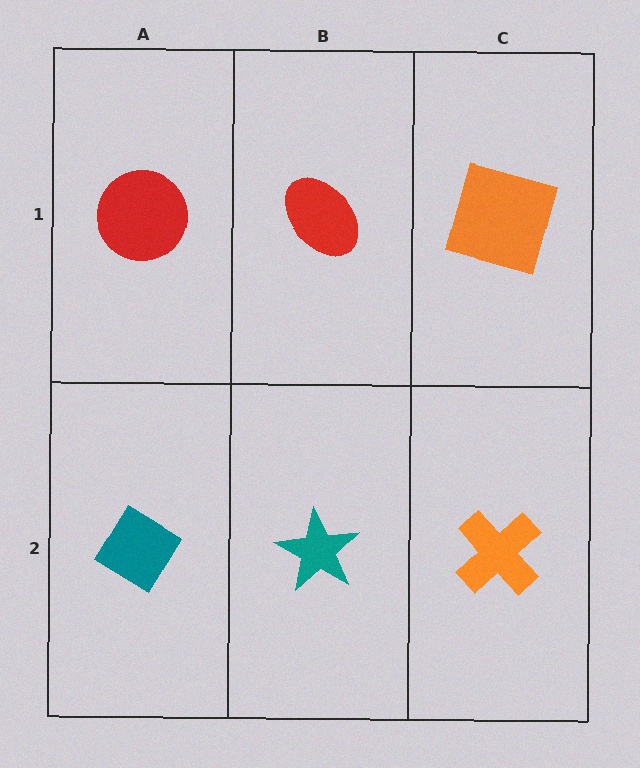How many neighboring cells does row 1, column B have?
3.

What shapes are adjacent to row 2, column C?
An orange square (row 1, column C), a teal star (row 2, column B).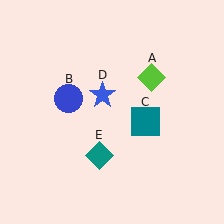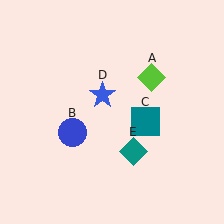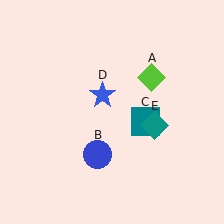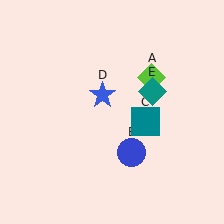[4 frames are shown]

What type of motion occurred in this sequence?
The blue circle (object B), teal diamond (object E) rotated counterclockwise around the center of the scene.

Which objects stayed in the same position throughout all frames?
Lime diamond (object A) and teal square (object C) and blue star (object D) remained stationary.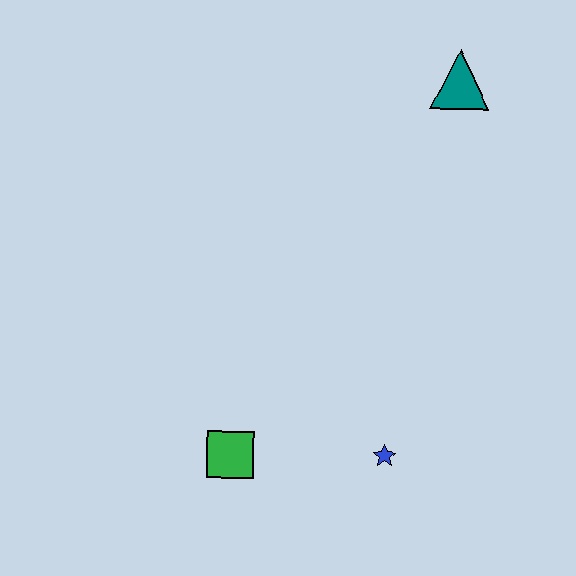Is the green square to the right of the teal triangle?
No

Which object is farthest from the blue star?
The teal triangle is farthest from the blue star.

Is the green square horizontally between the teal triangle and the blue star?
No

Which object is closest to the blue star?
The green square is closest to the blue star.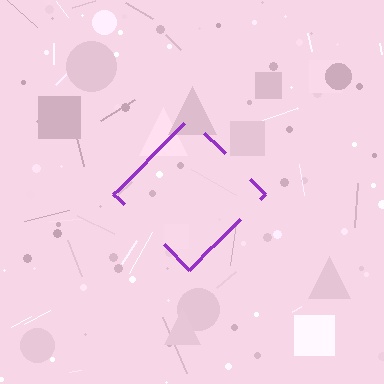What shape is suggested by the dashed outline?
The dashed outline suggests a diamond.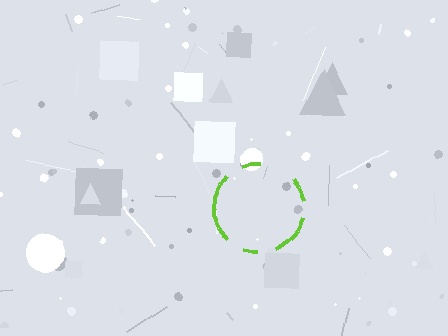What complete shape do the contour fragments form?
The contour fragments form a circle.